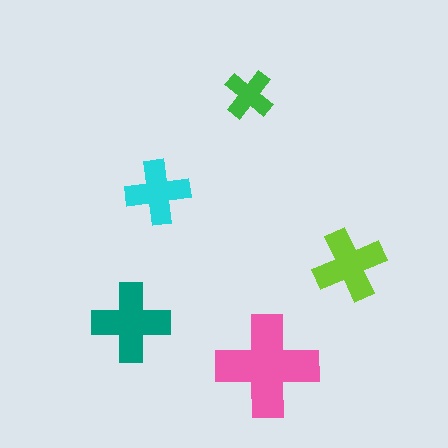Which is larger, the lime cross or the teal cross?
The teal one.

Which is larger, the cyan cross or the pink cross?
The pink one.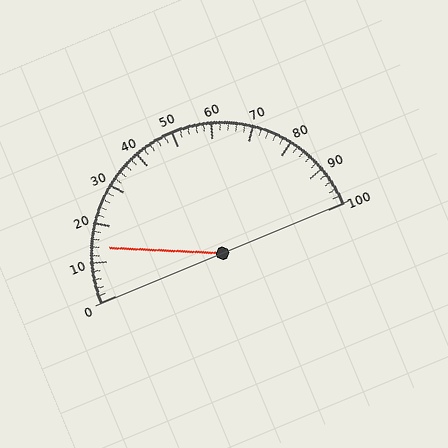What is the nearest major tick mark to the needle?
The nearest major tick mark is 10.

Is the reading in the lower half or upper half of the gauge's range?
The reading is in the lower half of the range (0 to 100).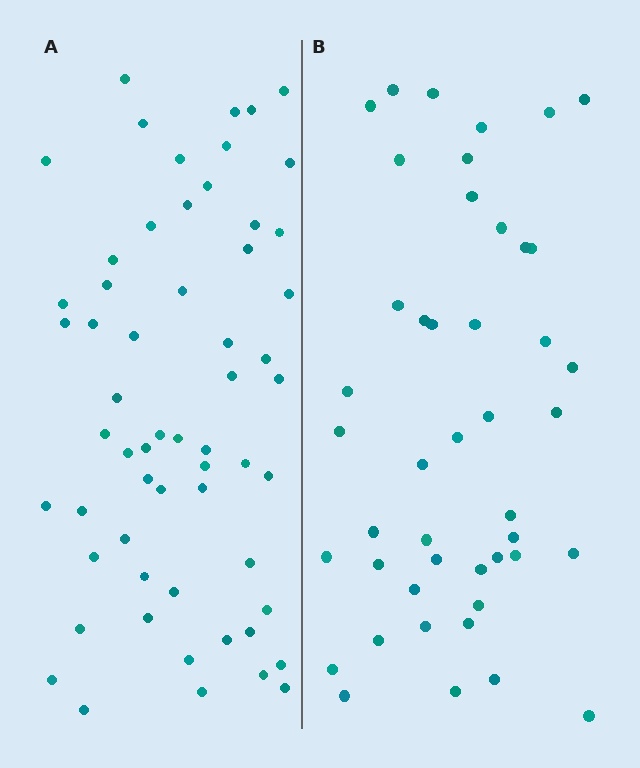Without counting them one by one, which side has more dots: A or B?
Region A (the left region) has more dots.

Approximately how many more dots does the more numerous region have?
Region A has approximately 15 more dots than region B.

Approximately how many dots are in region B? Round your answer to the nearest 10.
About 40 dots. (The exact count is 45, which rounds to 40.)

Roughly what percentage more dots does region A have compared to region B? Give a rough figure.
About 30% more.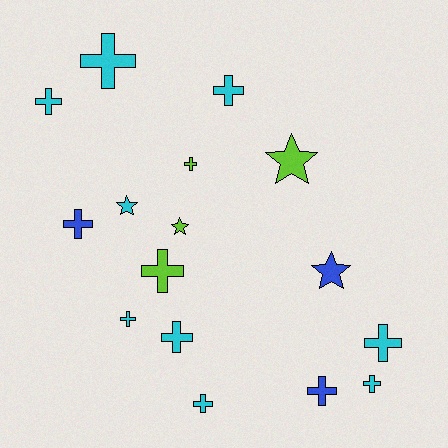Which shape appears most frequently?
Cross, with 12 objects.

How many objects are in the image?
There are 16 objects.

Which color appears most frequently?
Cyan, with 9 objects.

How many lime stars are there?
There are 2 lime stars.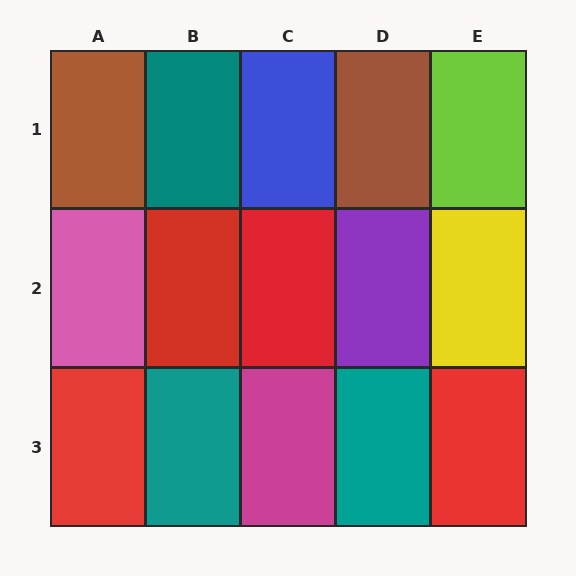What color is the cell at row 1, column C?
Blue.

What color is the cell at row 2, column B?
Red.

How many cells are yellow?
1 cell is yellow.